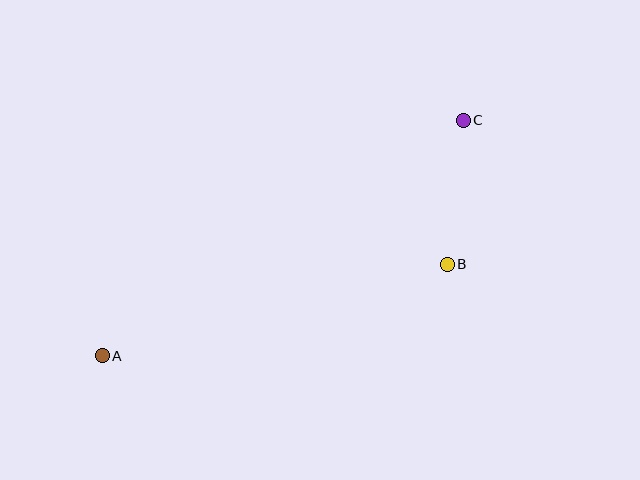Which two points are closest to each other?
Points B and C are closest to each other.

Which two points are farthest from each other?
Points A and C are farthest from each other.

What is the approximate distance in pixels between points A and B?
The distance between A and B is approximately 357 pixels.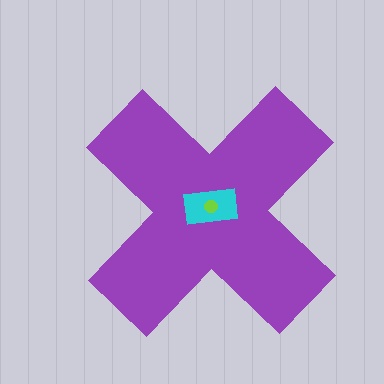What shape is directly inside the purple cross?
The cyan rectangle.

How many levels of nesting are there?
3.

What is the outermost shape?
The purple cross.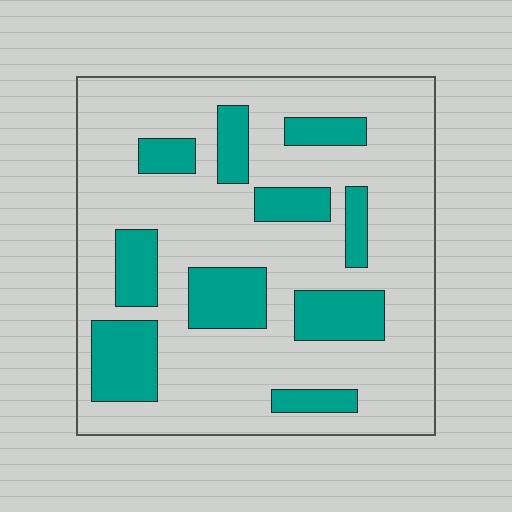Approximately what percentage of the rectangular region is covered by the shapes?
Approximately 25%.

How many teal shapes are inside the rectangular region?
10.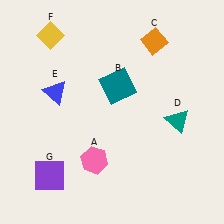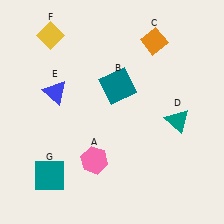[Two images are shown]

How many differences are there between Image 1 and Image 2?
There is 1 difference between the two images.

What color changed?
The square (G) changed from purple in Image 1 to teal in Image 2.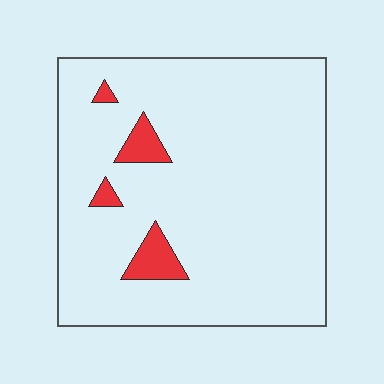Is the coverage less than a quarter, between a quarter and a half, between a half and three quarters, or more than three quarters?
Less than a quarter.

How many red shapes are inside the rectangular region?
4.